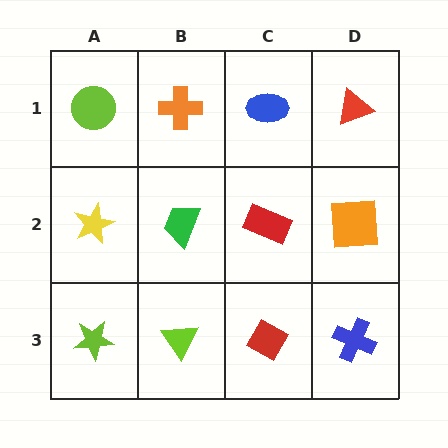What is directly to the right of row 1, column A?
An orange cross.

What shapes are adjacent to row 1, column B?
A green trapezoid (row 2, column B), a lime circle (row 1, column A), a blue ellipse (row 1, column C).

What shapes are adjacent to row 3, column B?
A green trapezoid (row 2, column B), a lime star (row 3, column A), a red diamond (row 3, column C).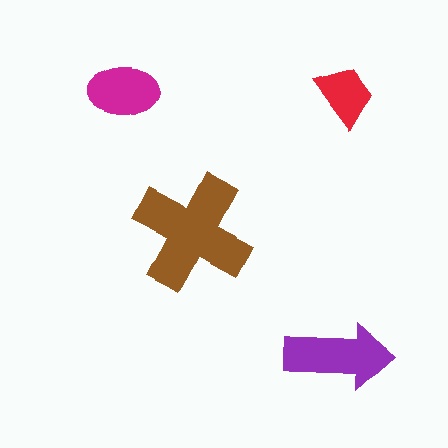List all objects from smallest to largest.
The red trapezoid, the magenta ellipse, the purple arrow, the brown cross.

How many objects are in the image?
There are 4 objects in the image.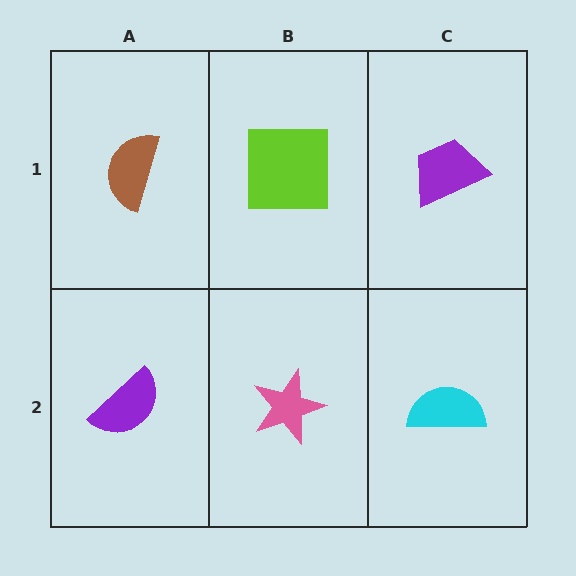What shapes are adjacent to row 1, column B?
A pink star (row 2, column B), a brown semicircle (row 1, column A), a purple trapezoid (row 1, column C).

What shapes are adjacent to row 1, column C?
A cyan semicircle (row 2, column C), a lime square (row 1, column B).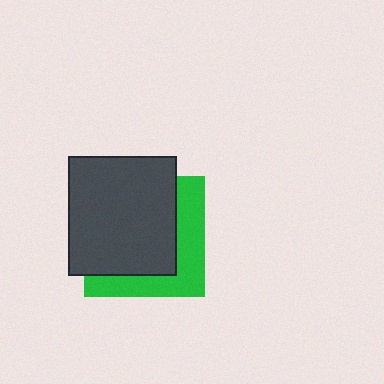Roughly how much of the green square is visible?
A small part of it is visible (roughly 37%).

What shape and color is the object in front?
The object in front is a dark gray rectangle.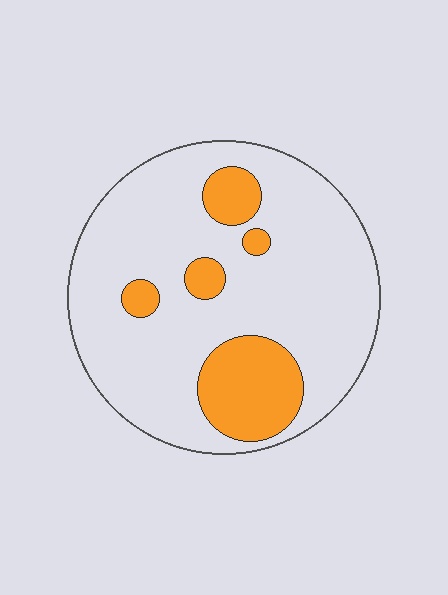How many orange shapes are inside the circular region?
5.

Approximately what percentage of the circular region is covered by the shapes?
Approximately 20%.